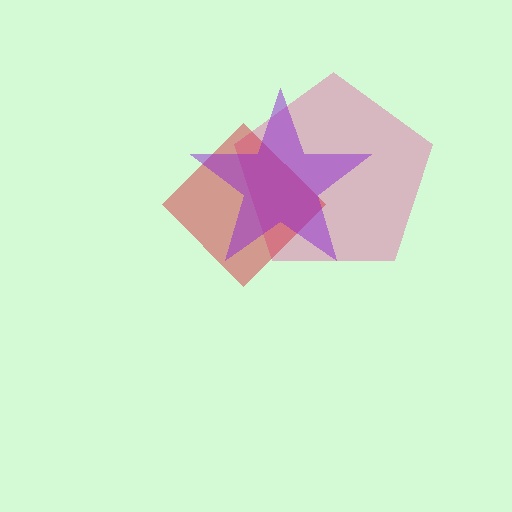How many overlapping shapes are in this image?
There are 3 overlapping shapes in the image.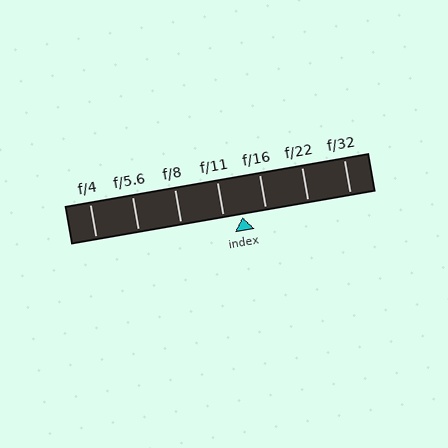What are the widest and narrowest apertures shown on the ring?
The widest aperture shown is f/4 and the narrowest is f/32.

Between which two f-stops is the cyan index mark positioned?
The index mark is between f/11 and f/16.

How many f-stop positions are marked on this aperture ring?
There are 7 f-stop positions marked.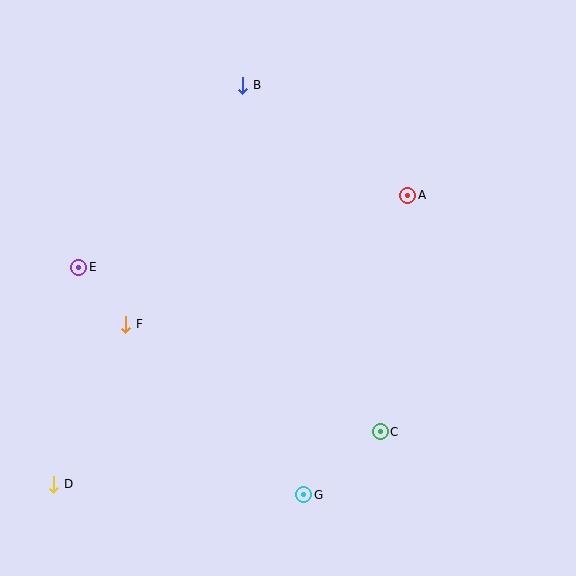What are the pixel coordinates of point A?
Point A is at (408, 195).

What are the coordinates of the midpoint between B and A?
The midpoint between B and A is at (325, 140).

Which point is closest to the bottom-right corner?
Point C is closest to the bottom-right corner.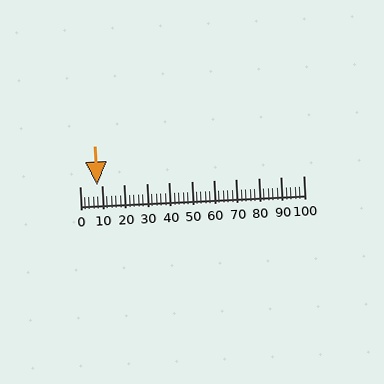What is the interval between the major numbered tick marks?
The major tick marks are spaced 10 units apart.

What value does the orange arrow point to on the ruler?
The orange arrow points to approximately 8.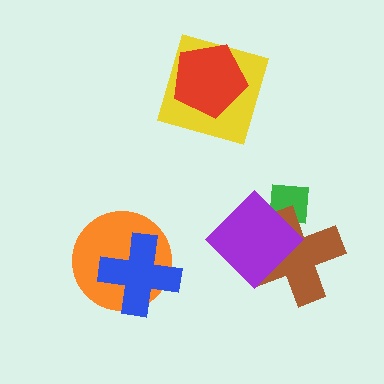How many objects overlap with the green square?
2 objects overlap with the green square.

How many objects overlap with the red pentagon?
1 object overlaps with the red pentagon.